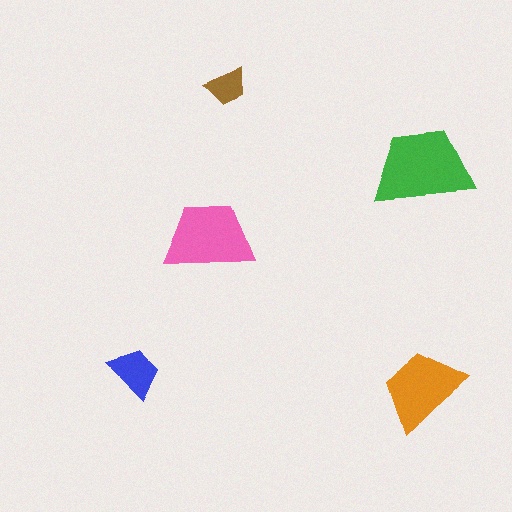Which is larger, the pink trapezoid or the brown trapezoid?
The pink one.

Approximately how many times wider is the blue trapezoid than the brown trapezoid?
About 1.5 times wider.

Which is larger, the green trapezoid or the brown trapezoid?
The green one.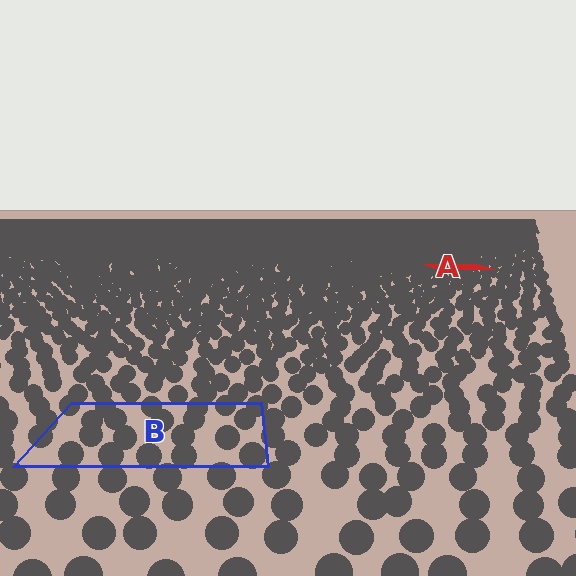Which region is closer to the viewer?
Region B is closer. The texture elements there are larger and more spread out.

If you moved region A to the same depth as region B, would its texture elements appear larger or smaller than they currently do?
They would appear larger. At a closer depth, the same texture elements are projected at a bigger on-screen size.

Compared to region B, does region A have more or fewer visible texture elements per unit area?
Region A has more texture elements per unit area — they are packed more densely because it is farther away.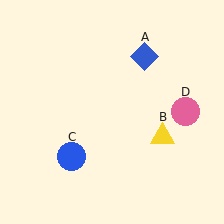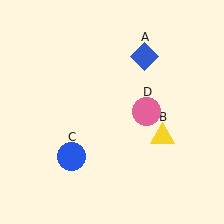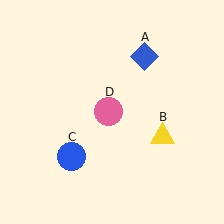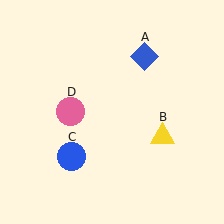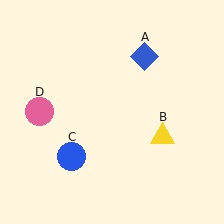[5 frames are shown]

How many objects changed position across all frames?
1 object changed position: pink circle (object D).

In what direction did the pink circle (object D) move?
The pink circle (object D) moved left.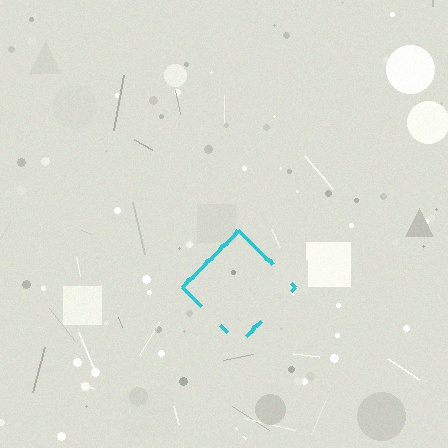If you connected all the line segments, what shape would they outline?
They would outline a diamond.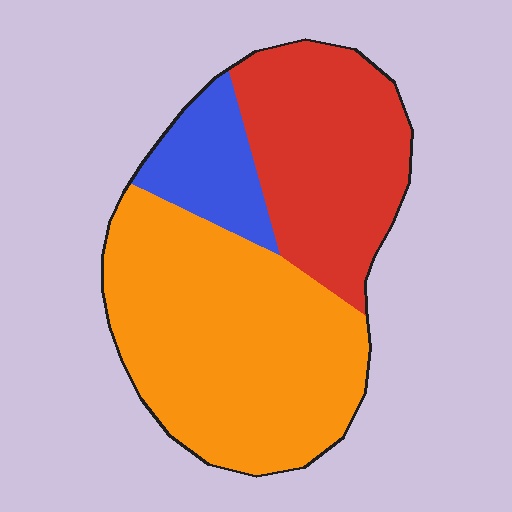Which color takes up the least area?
Blue, at roughly 15%.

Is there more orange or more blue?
Orange.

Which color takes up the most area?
Orange, at roughly 55%.